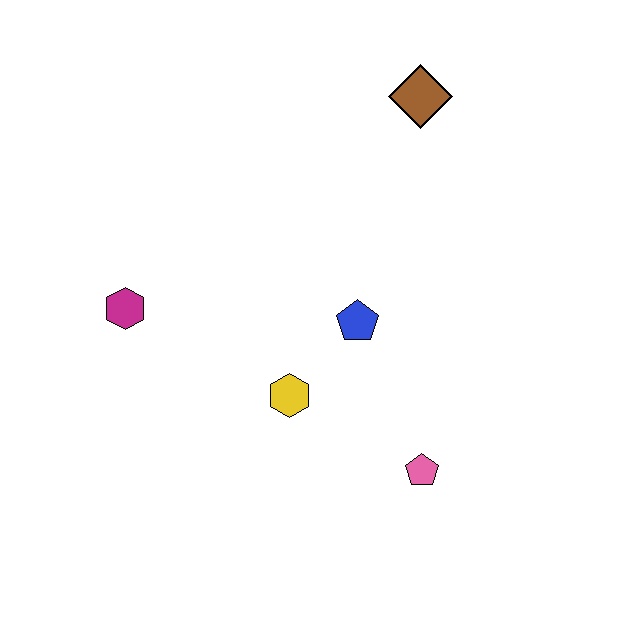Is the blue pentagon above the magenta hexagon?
No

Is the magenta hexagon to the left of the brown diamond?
Yes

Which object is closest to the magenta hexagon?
The yellow hexagon is closest to the magenta hexagon.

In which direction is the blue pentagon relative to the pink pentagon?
The blue pentagon is above the pink pentagon.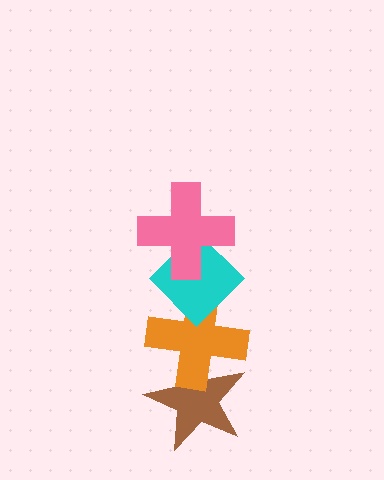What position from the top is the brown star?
The brown star is 4th from the top.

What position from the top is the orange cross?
The orange cross is 3rd from the top.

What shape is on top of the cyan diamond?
The pink cross is on top of the cyan diamond.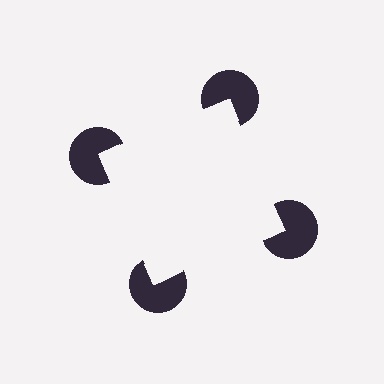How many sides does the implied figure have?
4 sides.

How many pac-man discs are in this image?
There are 4 — one at each vertex of the illusory square.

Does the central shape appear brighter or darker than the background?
It typically appears slightly brighter than the background, even though no actual brightness change is drawn.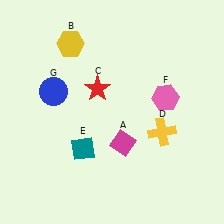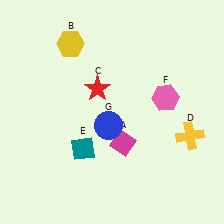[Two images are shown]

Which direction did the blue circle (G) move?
The blue circle (G) moved right.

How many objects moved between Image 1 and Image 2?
2 objects moved between the two images.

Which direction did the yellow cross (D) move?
The yellow cross (D) moved right.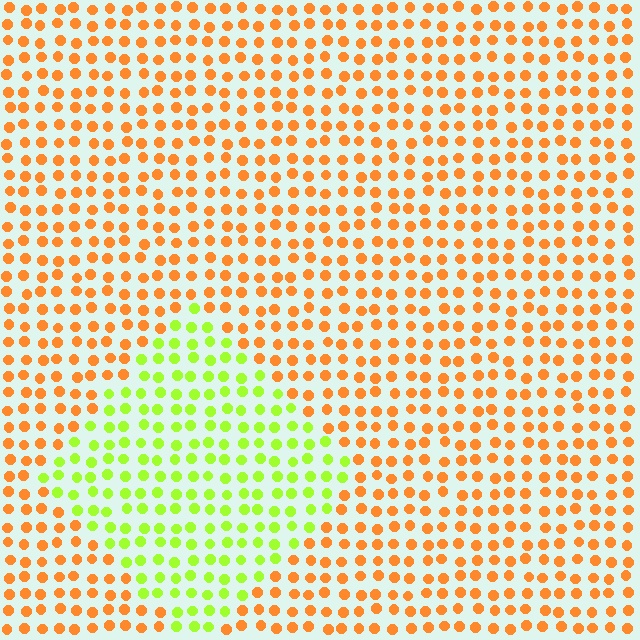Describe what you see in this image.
The image is filled with small orange elements in a uniform arrangement. A diamond-shaped region is visible where the elements are tinted to a slightly different hue, forming a subtle color boundary.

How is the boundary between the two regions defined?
The boundary is defined purely by a slight shift in hue (about 61 degrees). Spacing, size, and orientation are identical on both sides.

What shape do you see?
I see a diamond.